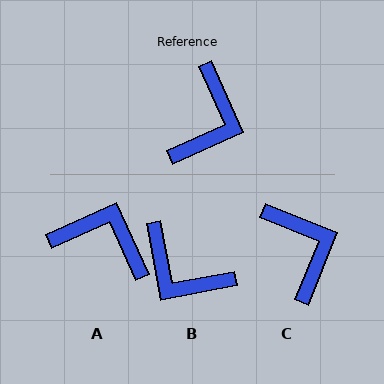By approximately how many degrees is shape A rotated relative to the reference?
Approximately 90 degrees counter-clockwise.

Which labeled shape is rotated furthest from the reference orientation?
B, about 103 degrees away.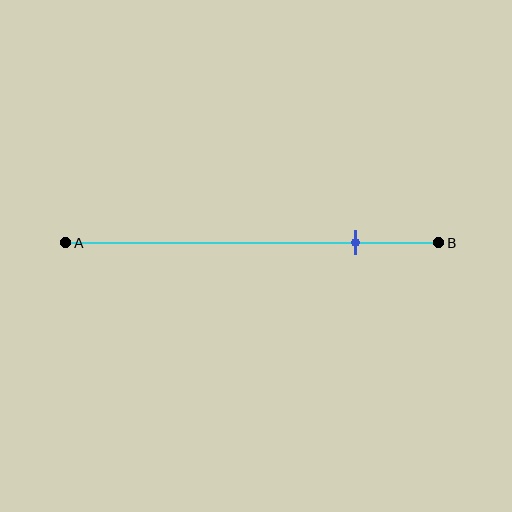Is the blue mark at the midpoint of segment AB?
No, the mark is at about 80% from A, not at the 50% midpoint.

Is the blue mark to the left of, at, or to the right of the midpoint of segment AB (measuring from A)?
The blue mark is to the right of the midpoint of segment AB.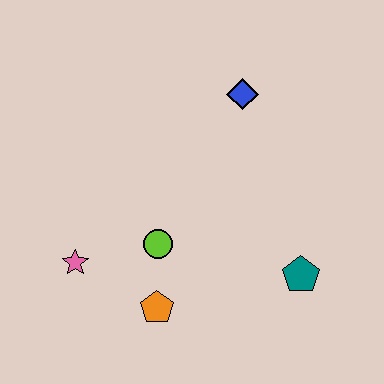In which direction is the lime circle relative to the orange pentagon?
The lime circle is above the orange pentagon.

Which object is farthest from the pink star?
The blue diamond is farthest from the pink star.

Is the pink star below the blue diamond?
Yes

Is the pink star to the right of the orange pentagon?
No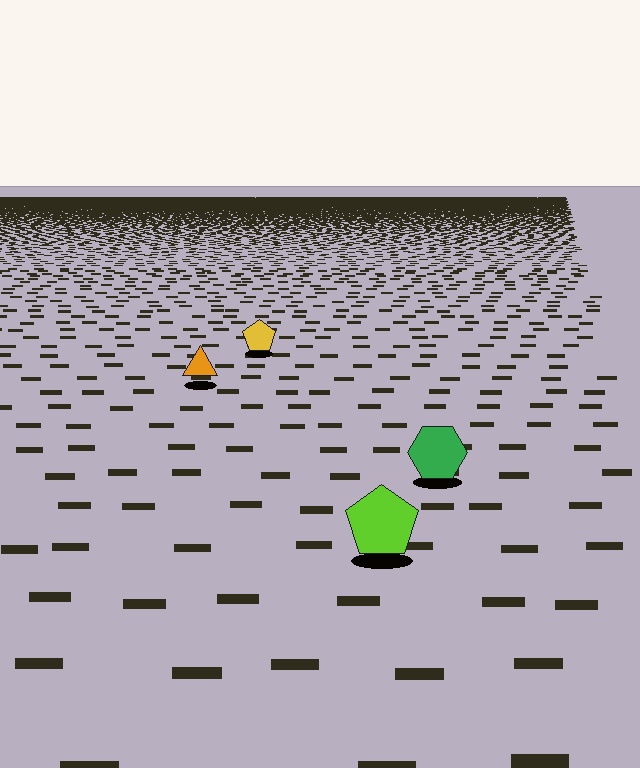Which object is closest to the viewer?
The lime pentagon is closest. The texture marks near it are larger and more spread out.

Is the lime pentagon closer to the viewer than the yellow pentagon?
Yes. The lime pentagon is closer — you can tell from the texture gradient: the ground texture is coarser near it.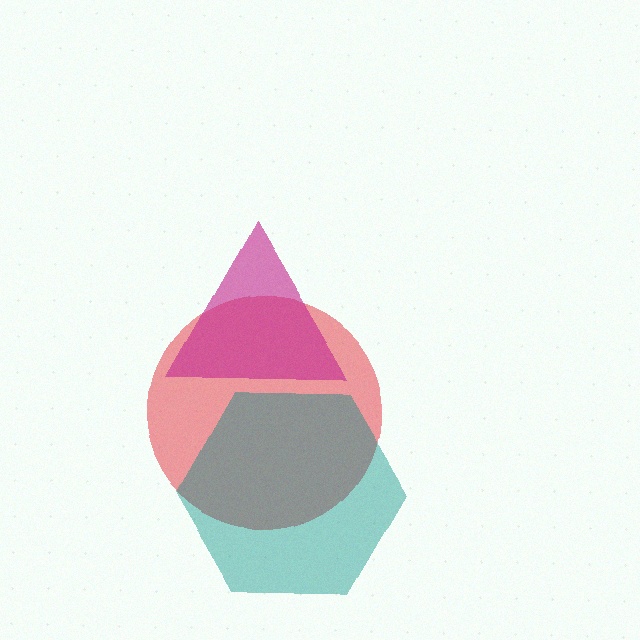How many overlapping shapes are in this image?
There are 3 overlapping shapes in the image.